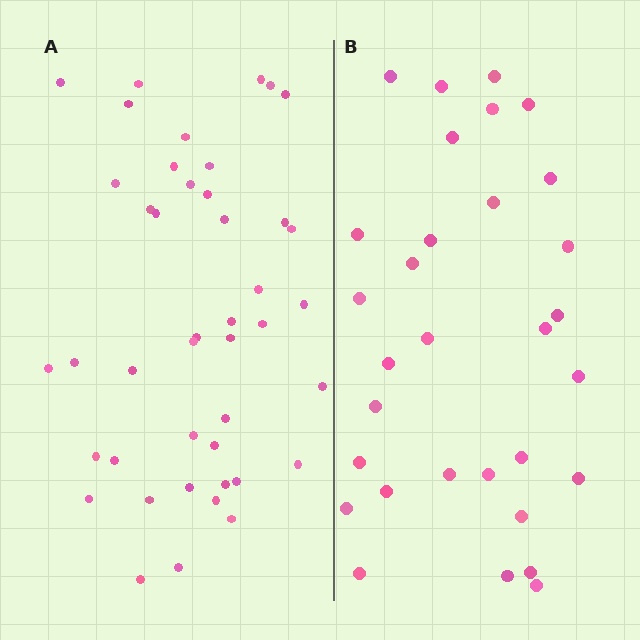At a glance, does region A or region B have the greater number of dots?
Region A (the left region) has more dots.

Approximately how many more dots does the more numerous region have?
Region A has roughly 12 or so more dots than region B.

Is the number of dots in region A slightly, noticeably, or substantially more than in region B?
Region A has noticeably more, but not dramatically so. The ratio is roughly 1.4 to 1.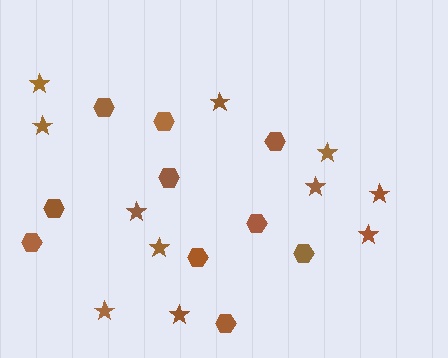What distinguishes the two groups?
There are 2 groups: one group of hexagons (10) and one group of stars (11).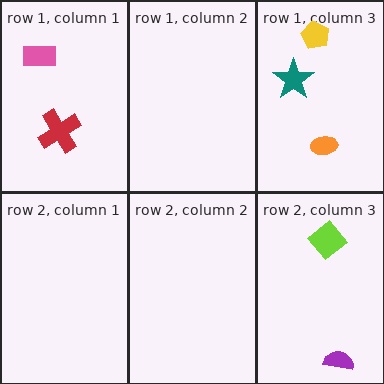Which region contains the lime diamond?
The row 2, column 3 region.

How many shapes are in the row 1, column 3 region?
3.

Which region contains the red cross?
The row 1, column 1 region.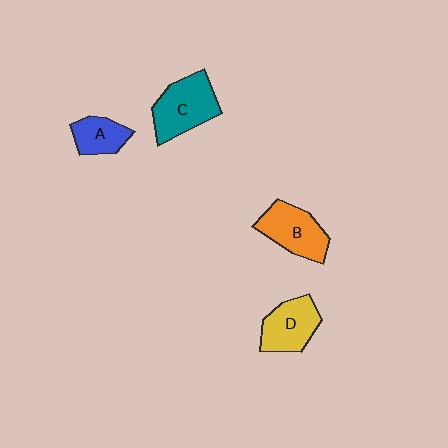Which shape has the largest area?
Shape C (teal).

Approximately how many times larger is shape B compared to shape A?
Approximately 1.5 times.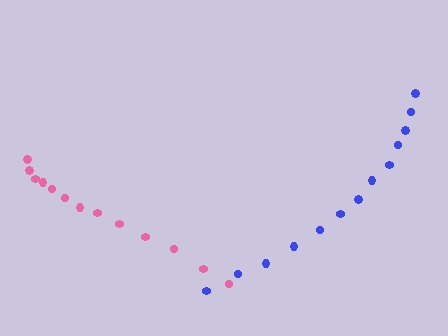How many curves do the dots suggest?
There are 2 distinct paths.